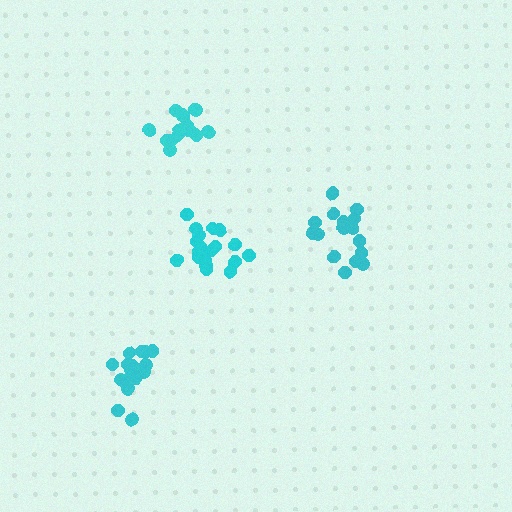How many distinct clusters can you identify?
There are 4 distinct clusters.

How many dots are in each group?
Group 1: 20 dots, Group 2: 17 dots, Group 3: 16 dots, Group 4: 17 dots (70 total).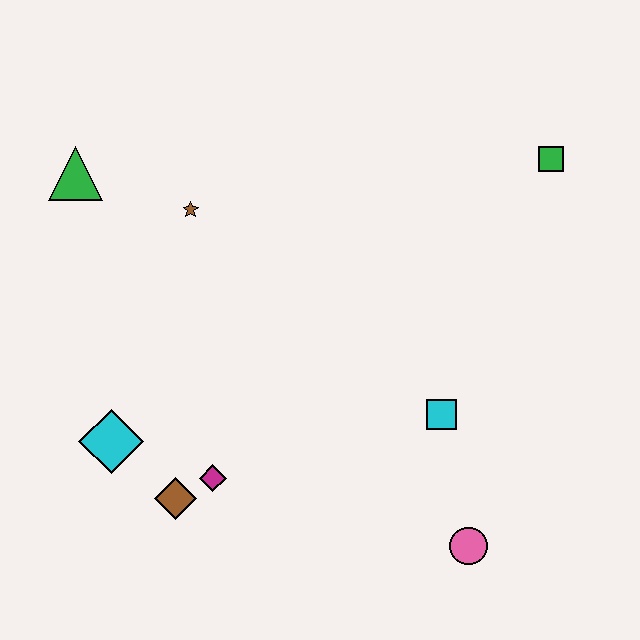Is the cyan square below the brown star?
Yes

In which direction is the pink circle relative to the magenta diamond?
The pink circle is to the right of the magenta diamond.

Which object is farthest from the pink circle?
The green triangle is farthest from the pink circle.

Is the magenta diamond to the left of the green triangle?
No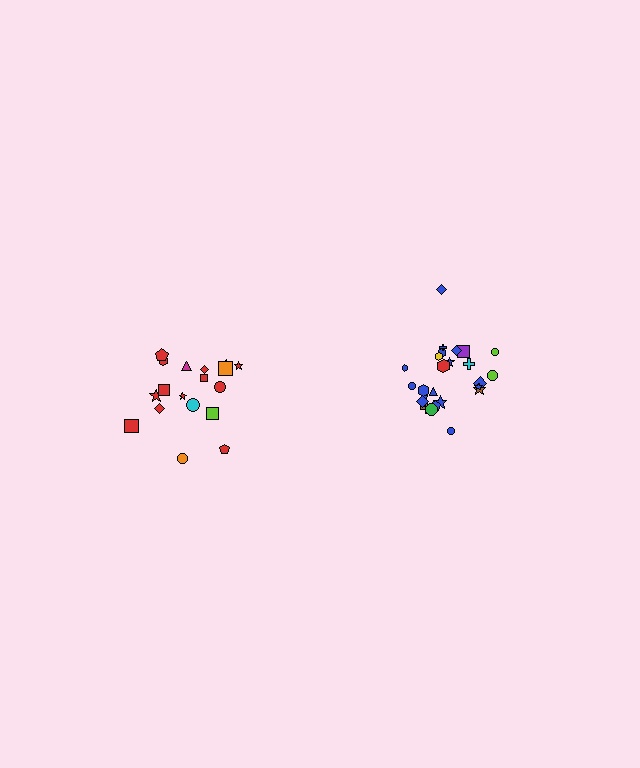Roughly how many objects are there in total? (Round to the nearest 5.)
Roughly 45 objects in total.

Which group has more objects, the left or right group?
The right group.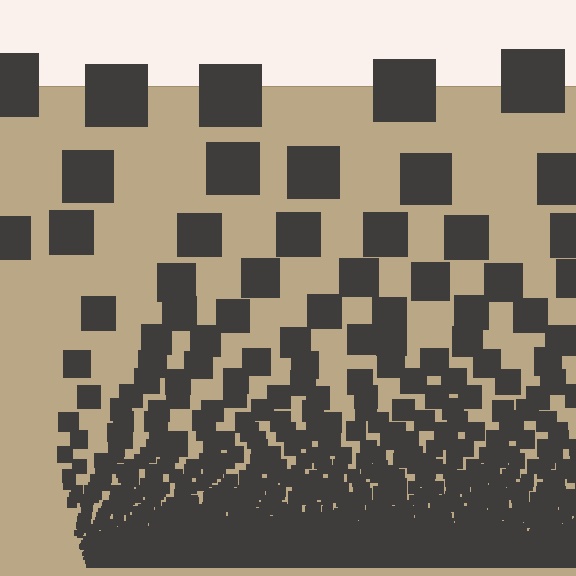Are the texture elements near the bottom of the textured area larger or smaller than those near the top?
Smaller. The gradient is inverted — elements near the bottom are smaller and denser.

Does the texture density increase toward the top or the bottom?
Density increases toward the bottom.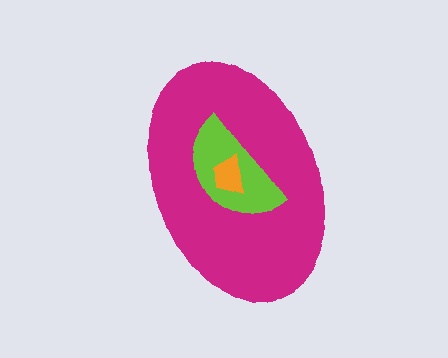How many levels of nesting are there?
3.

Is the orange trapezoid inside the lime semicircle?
Yes.